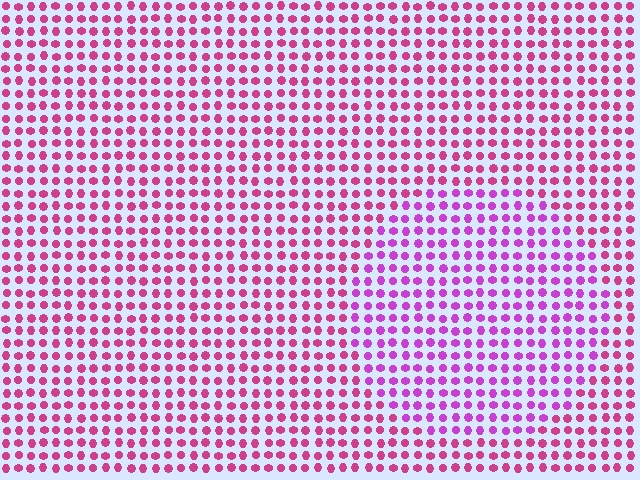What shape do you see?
I see a circle.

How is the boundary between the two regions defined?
The boundary is defined purely by a slight shift in hue (about 31 degrees). Spacing, size, and orientation are identical on both sides.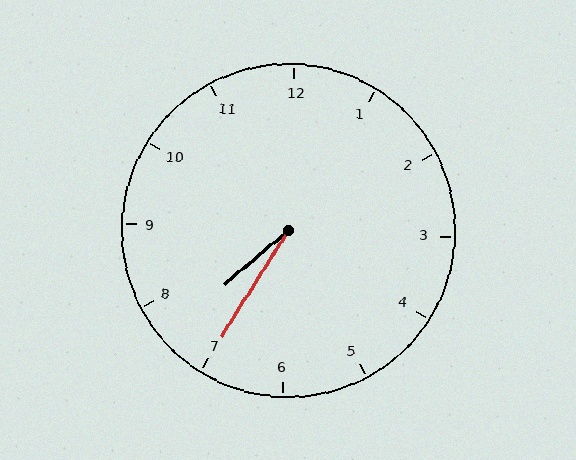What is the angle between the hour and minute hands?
Approximately 18 degrees.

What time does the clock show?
7:35.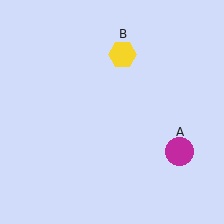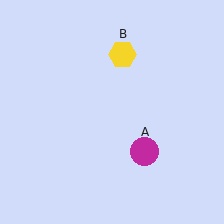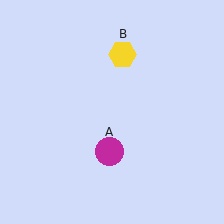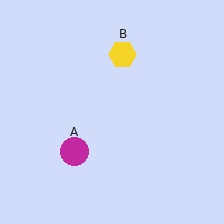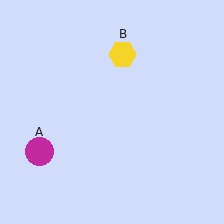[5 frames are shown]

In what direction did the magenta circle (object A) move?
The magenta circle (object A) moved left.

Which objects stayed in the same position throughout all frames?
Yellow hexagon (object B) remained stationary.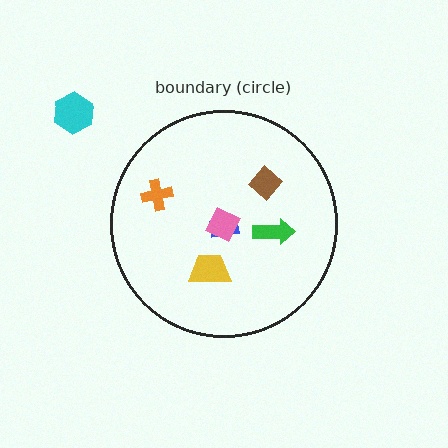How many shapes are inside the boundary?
6 inside, 1 outside.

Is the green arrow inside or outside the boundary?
Inside.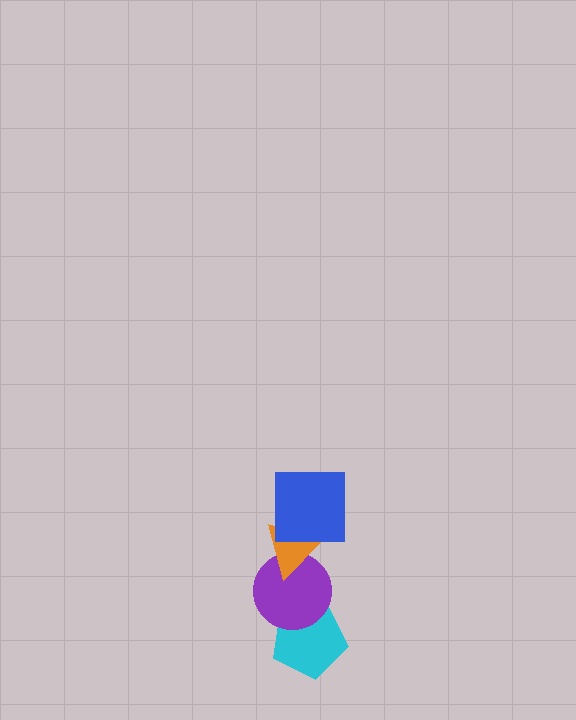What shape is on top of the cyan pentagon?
The purple circle is on top of the cyan pentagon.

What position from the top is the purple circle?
The purple circle is 3rd from the top.